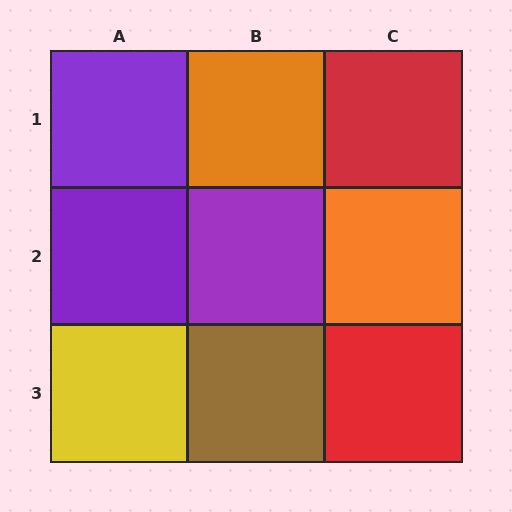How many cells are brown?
1 cell is brown.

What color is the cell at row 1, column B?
Orange.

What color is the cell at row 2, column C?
Orange.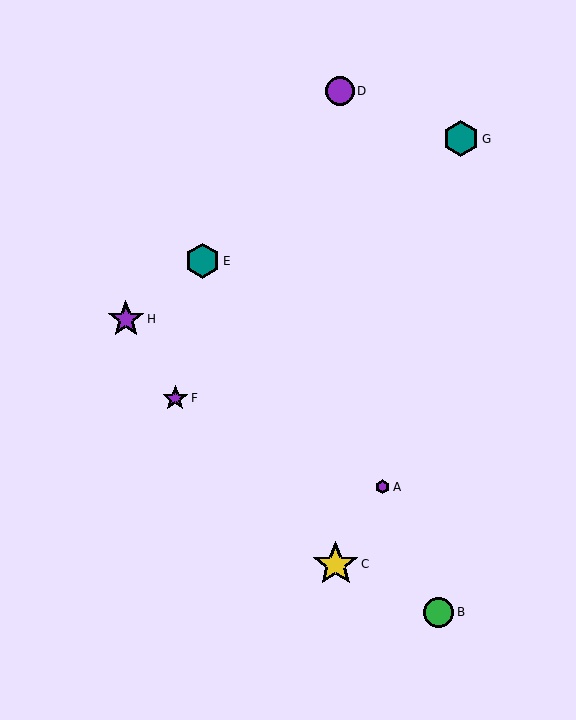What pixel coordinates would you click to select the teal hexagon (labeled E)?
Click at (203, 261) to select the teal hexagon E.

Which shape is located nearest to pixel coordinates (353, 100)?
The purple circle (labeled D) at (340, 91) is nearest to that location.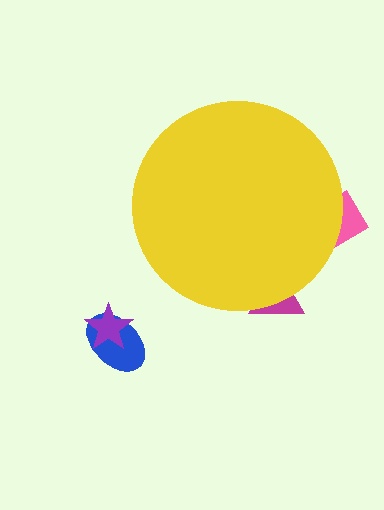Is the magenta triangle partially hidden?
Yes, the magenta triangle is partially hidden behind the yellow circle.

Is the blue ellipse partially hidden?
No, the blue ellipse is fully visible.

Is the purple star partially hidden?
No, the purple star is fully visible.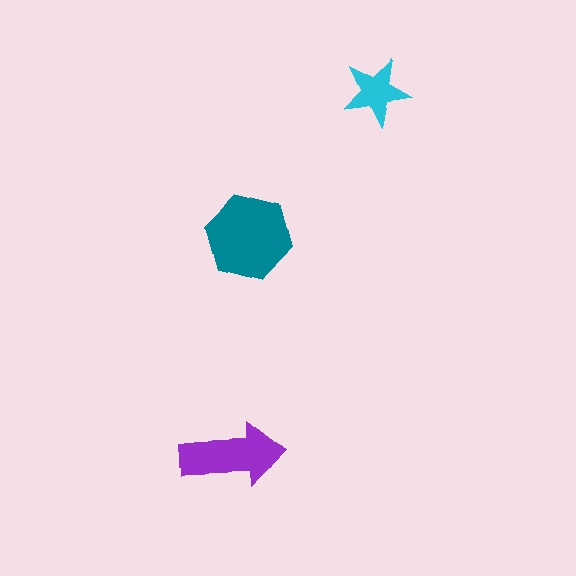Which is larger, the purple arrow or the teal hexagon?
The teal hexagon.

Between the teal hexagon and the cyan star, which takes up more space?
The teal hexagon.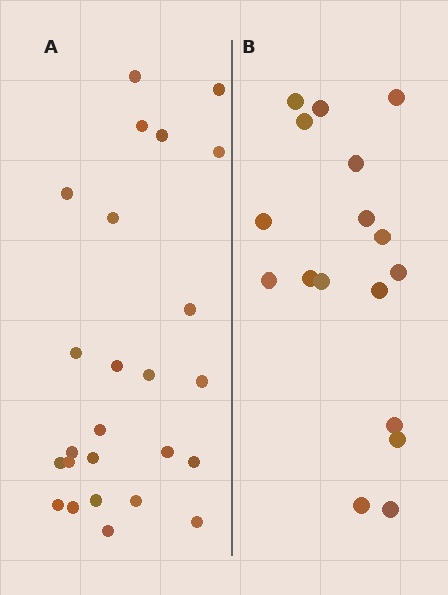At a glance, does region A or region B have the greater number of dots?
Region A (the left region) has more dots.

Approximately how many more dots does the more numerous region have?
Region A has roughly 8 or so more dots than region B.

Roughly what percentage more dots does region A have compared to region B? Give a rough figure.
About 45% more.